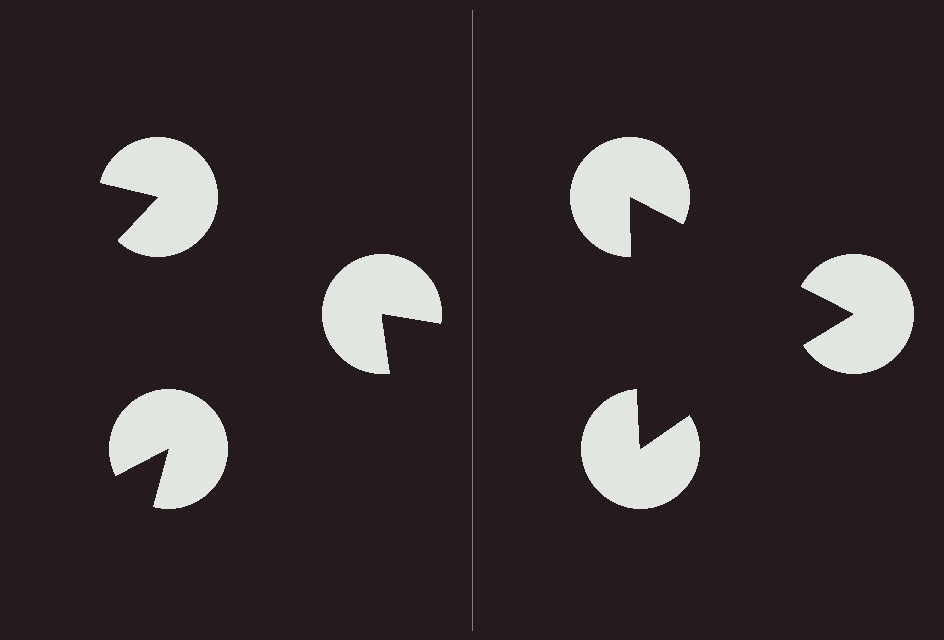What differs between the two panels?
The pac-man discs are positioned identically on both sides; only the wedge orientations differ. On the right they align to a triangle; on the left they are misaligned.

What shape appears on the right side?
An illusory triangle.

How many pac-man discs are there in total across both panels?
6 — 3 on each side.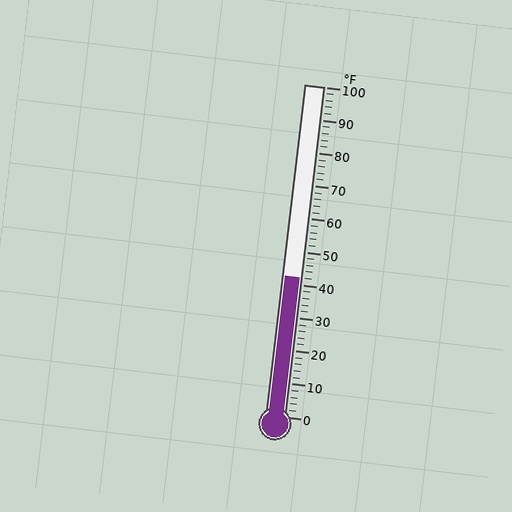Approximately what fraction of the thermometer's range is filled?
The thermometer is filled to approximately 40% of its range.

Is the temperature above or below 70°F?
The temperature is below 70°F.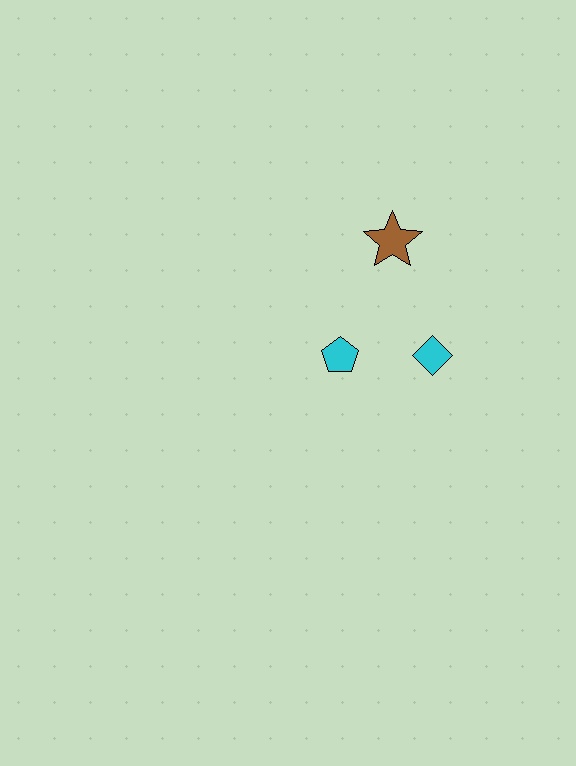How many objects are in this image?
There are 3 objects.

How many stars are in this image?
There is 1 star.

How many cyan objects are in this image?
There are 2 cyan objects.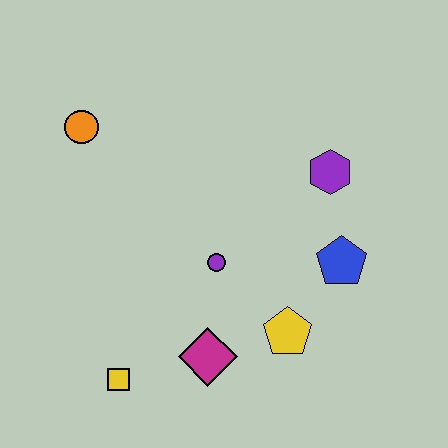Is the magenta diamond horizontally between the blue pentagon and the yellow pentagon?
No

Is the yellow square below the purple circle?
Yes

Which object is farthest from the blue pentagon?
The orange circle is farthest from the blue pentagon.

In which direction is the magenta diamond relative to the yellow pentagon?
The magenta diamond is to the left of the yellow pentagon.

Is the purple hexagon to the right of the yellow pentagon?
Yes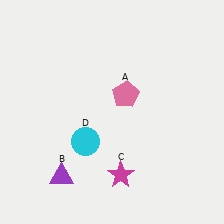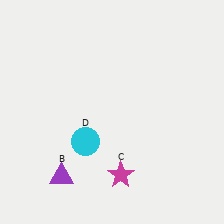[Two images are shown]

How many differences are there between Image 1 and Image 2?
There is 1 difference between the two images.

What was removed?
The pink pentagon (A) was removed in Image 2.